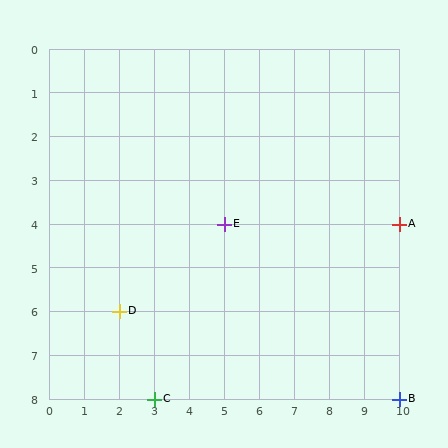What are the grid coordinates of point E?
Point E is at grid coordinates (5, 4).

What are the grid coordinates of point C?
Point C is at grid coordinates (3, 8).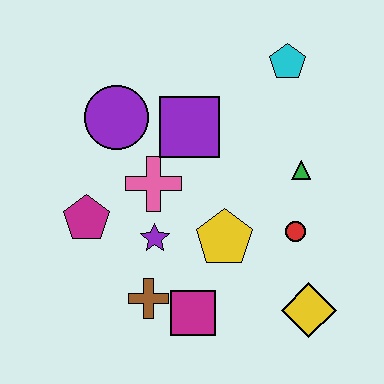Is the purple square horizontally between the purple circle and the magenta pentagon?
No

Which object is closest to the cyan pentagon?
The green triangle is closest to the cyan pentagon.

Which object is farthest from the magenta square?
The cyan pentagon is farthest from the magenta square.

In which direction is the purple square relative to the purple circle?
The purple square is to the right of the purple circle.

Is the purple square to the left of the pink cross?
No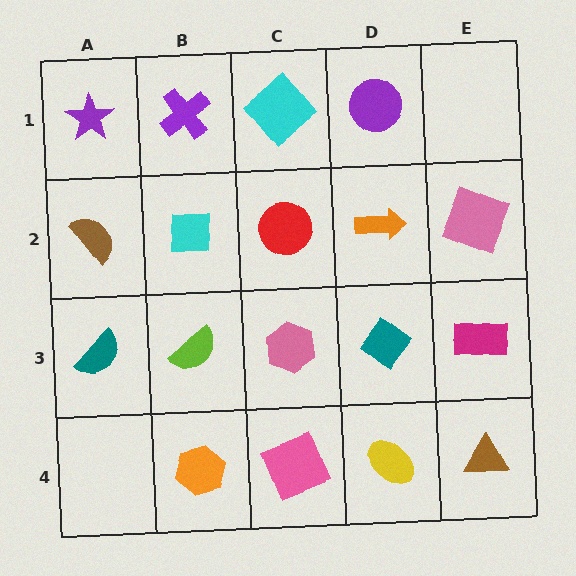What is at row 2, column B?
A cyan square.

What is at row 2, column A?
A brown semicircle.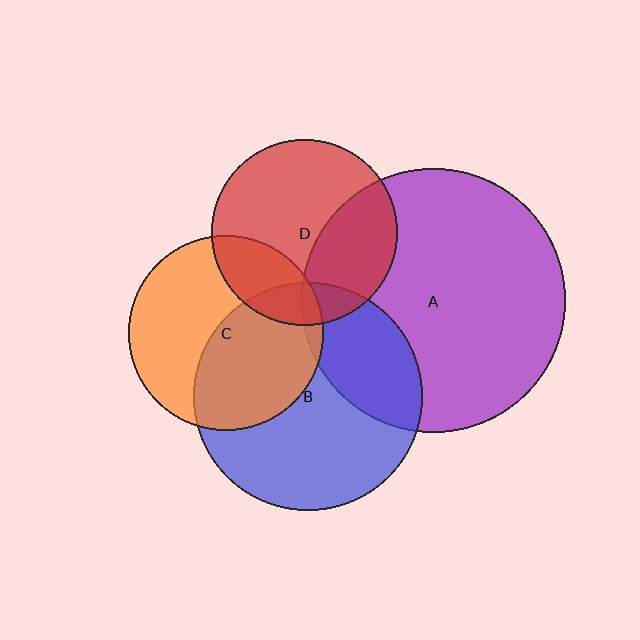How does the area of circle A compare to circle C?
Approximately 1.8 times.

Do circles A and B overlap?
Yes.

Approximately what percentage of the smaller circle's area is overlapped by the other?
Approximately 30%.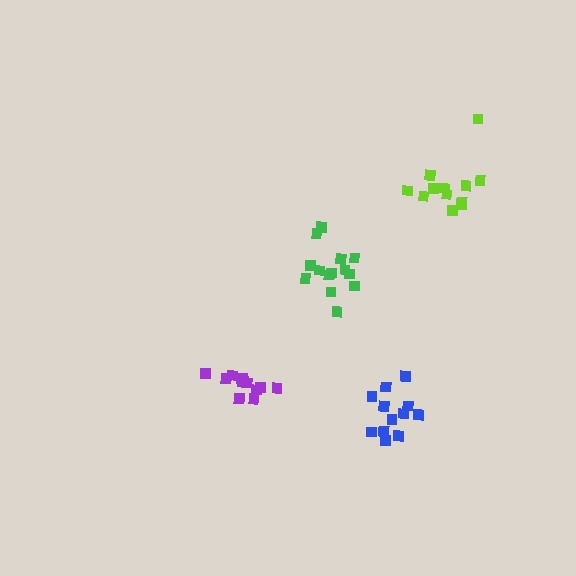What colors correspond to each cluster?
The clusters are colored: green, lime, purple, blue.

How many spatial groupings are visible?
There are 4 spatial groupings.